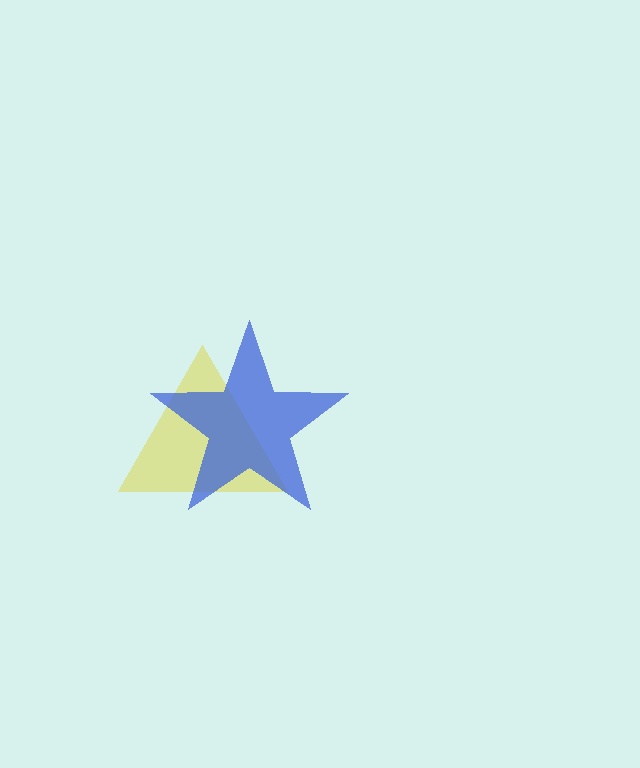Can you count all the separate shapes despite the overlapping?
Yes, there are 2 separate shapes.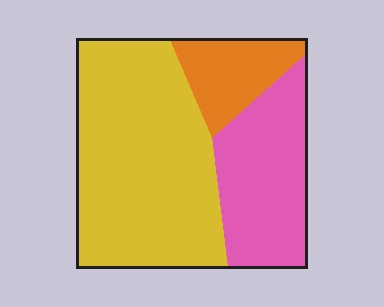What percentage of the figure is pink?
Pink covers around 30% of the figure.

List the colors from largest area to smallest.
From largest to smallest: yellow, pink, orange.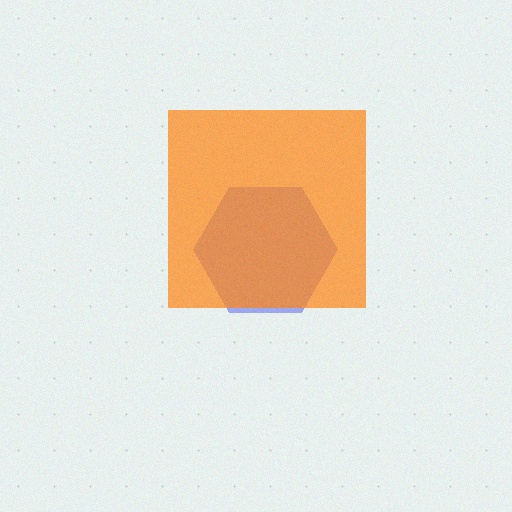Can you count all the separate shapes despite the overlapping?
Yes, there are 2 separate shapes.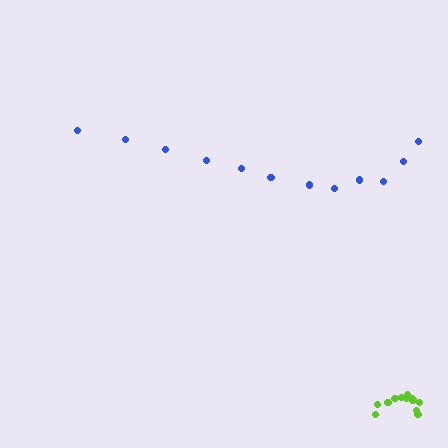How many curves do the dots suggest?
There are 2 distinct paths.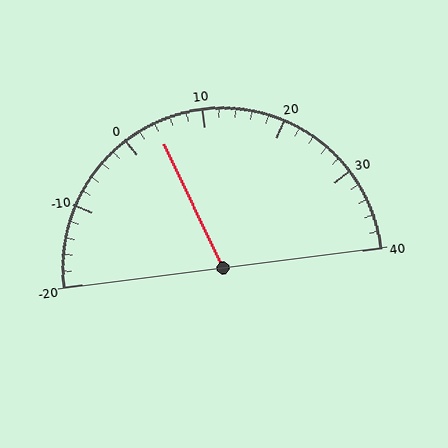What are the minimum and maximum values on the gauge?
The gauge ranges from -20 to 40.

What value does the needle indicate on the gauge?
The needle indicates approximately 4.